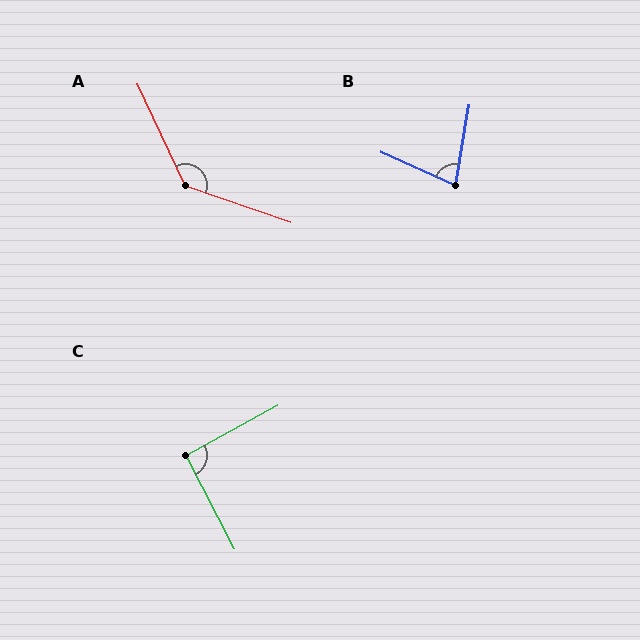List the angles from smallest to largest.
B (75°), C (91°), A (134°).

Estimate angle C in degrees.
Approximately 91 degrees.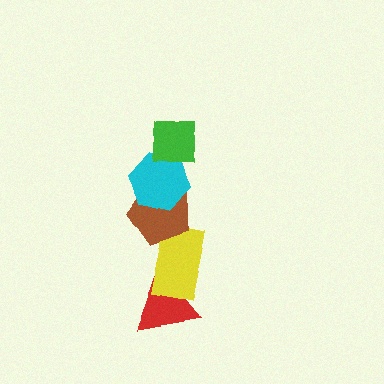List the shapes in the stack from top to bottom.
From top to bottom: the green square, the cyan hexagon, the brown pentagon, the yellow rectangle, the red triangle.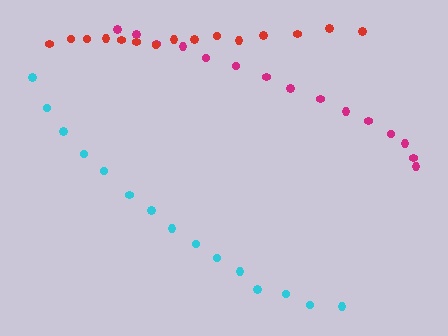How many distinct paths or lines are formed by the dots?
There are 3 distinct paths.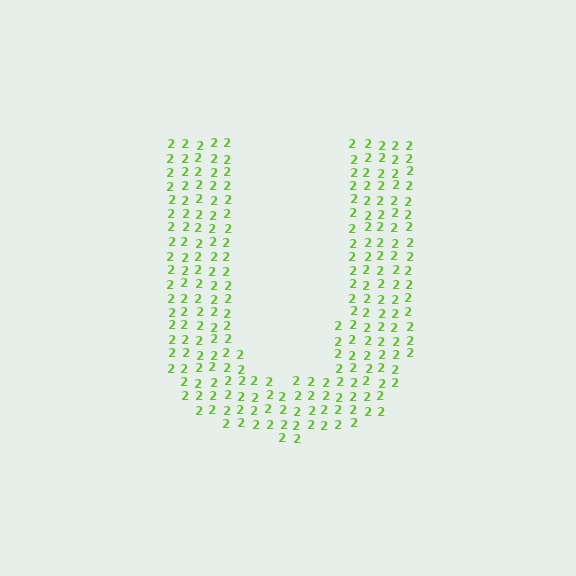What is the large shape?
The large shape is the letter U.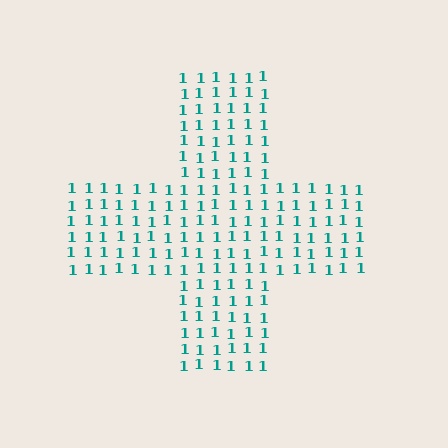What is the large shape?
The large shape is a cross.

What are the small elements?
The small elements are digit 1's.